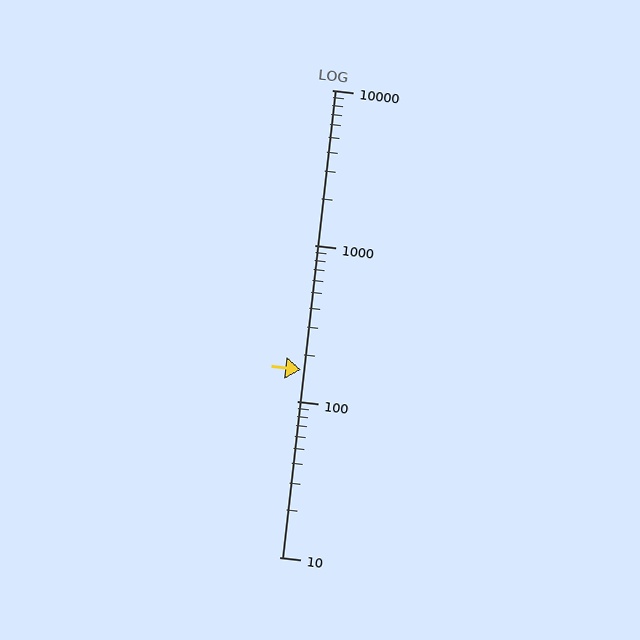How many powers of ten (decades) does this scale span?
The scale spans 3 decades, from 10 to 10000.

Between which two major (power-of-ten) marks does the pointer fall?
The pointer is between 100 and 1000.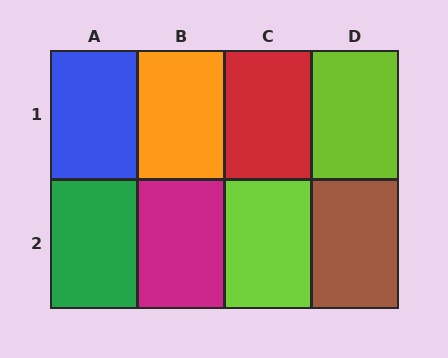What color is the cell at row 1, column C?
Red.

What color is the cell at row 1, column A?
Blue.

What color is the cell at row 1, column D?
Lime.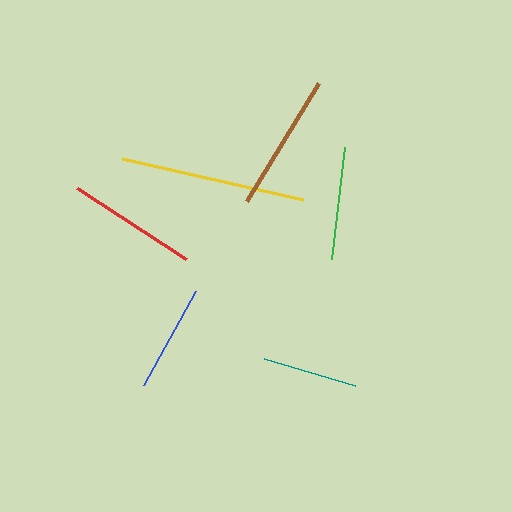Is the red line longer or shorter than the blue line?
The red line is longer than the blue line.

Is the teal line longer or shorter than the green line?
The green line is longer than the teal line.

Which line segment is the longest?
The yellow line is the longest at approximately 186 pixels.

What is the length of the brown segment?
The brown segment is approximately 138 pixels long.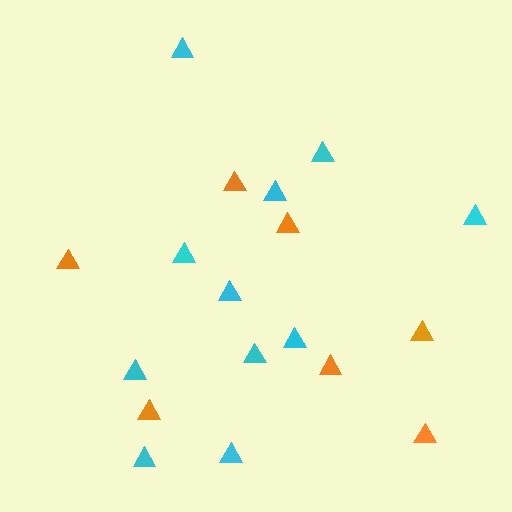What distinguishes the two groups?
There are 2 groups: one group of cyan triangles (11) and one group of orange triangles (7).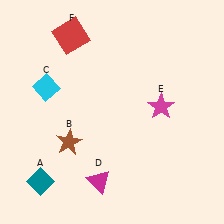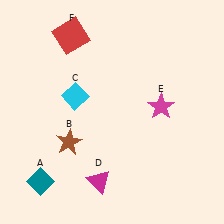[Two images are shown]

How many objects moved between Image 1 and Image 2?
1 object moved between the two images.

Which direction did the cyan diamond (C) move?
The cyan diamond (C) moved right.